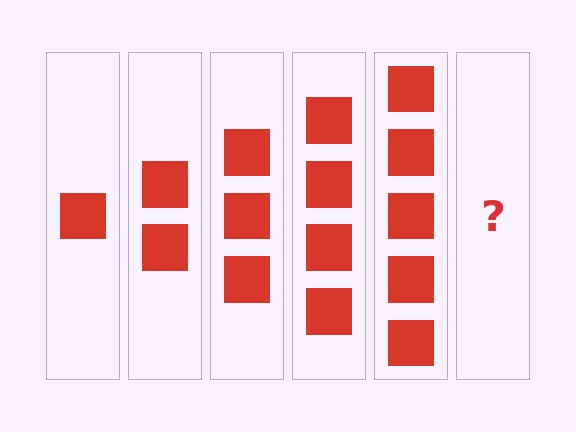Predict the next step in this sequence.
The next step is 6 squares.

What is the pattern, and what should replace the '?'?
The pattern is that each step adds one more square. The '?' should be 6 squares.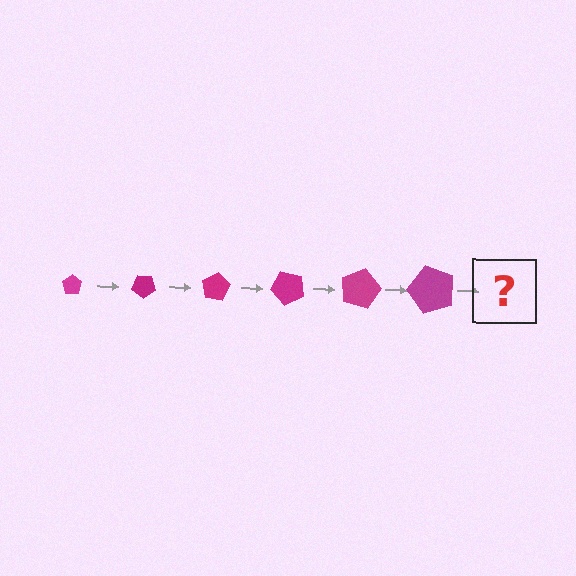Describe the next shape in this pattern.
It should be a pentagon, larger than the previous one and rotated 240 degrees from the start.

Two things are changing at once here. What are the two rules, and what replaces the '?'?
The two rules are that the pentagon grows larger each step and it rotates 40 degrees each step. The '?' should be a pentagon, larger than the previous one and rotated 240 degrees from the start.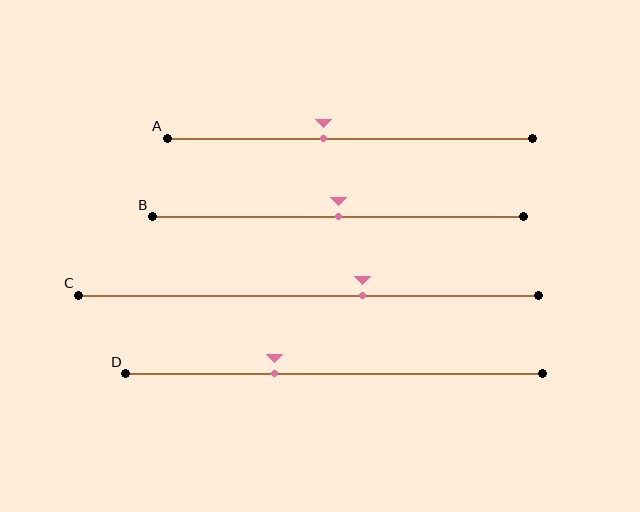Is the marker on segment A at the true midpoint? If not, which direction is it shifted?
No, the marker on segment A is shifted to the left by about 7% of the segment length.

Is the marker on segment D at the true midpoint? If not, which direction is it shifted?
No, the marker on segment D is shifted to the left by about 14% of the segment length.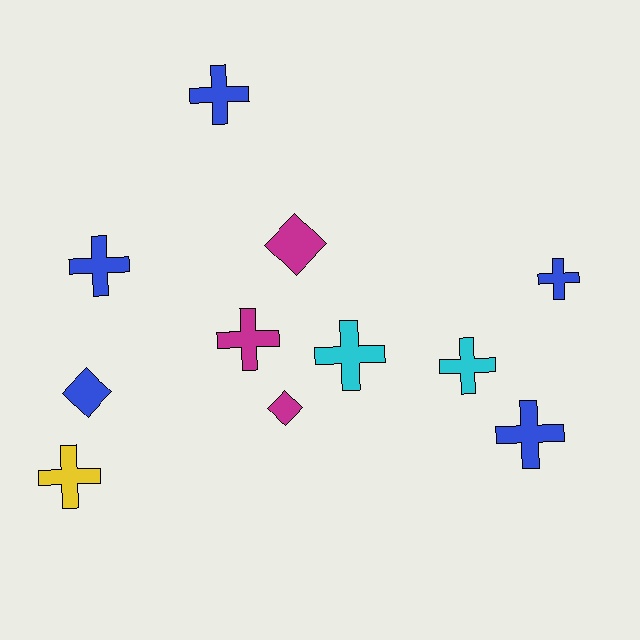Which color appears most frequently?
Blue, with 5 objects.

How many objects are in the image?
There are 11 objects.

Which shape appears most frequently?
Cross, with 8 objects.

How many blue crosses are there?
There are 4 blue crosses.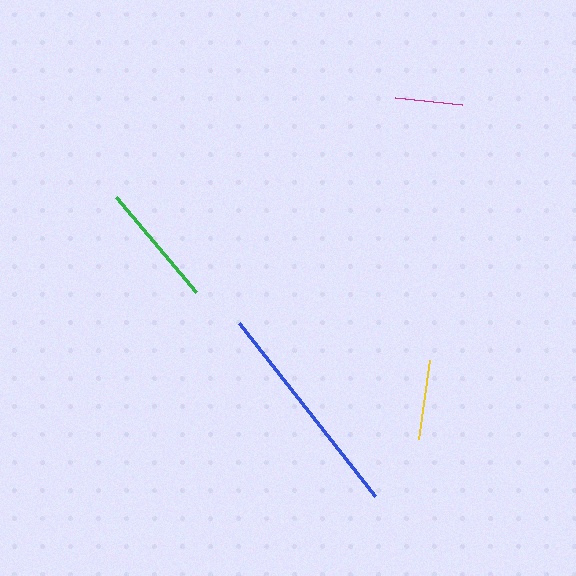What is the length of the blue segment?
The blue segment is approximately 220 pixels long.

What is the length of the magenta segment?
The magenta segment is approximately 67 pixels long.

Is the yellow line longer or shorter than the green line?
The green line is longer than the yellow line.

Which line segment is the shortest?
The magenta line is the shortest at approximately 67 pixels.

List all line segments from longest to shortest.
From longest to shortest: blue, green, yellow, magenta.